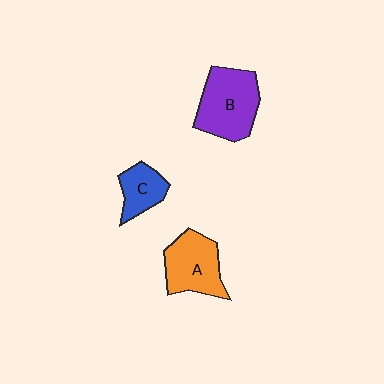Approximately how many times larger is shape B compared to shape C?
Approximately 1.9 times.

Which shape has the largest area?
Shape B (purple).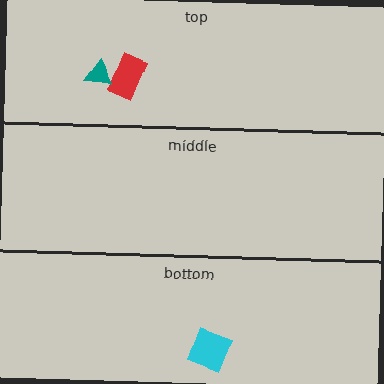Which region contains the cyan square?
The bottom region.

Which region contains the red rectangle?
The top region.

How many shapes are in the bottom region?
1.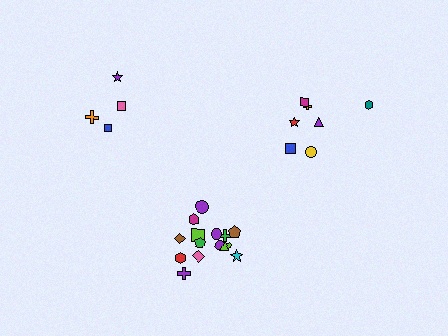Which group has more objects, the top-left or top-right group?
The top-right group.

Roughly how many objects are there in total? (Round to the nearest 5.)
Roughly 25 objects in total.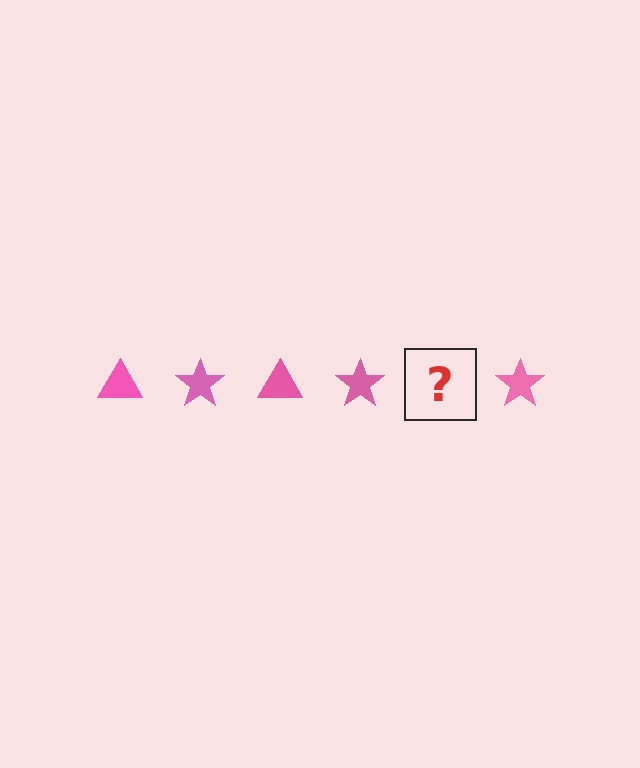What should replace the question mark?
The question mark should be replaced with a pink triangle.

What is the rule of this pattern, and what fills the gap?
The rule is that the pattern cycles through triangle, star shapes in pink. The gap should be filled with a pink triangle.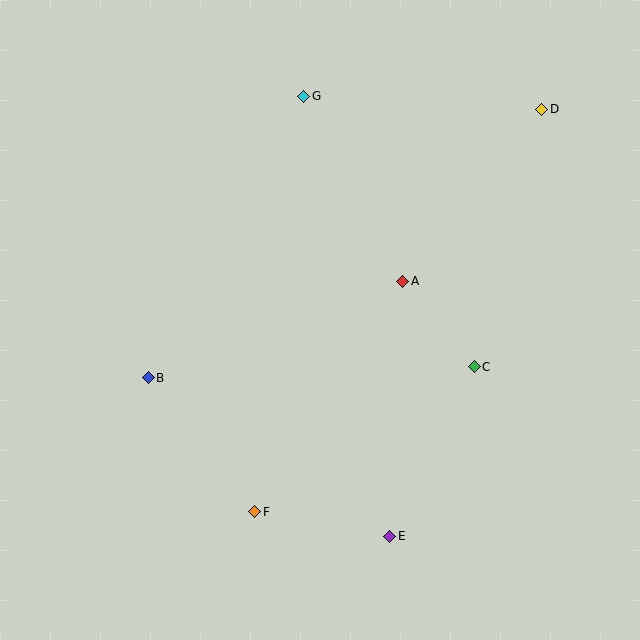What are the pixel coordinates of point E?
Point E is at (390, 536).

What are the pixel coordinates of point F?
Point F is at (255, 512).